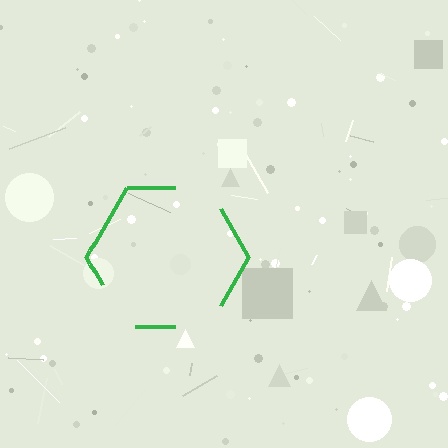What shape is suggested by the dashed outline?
The dashed outline suggests a hexagon.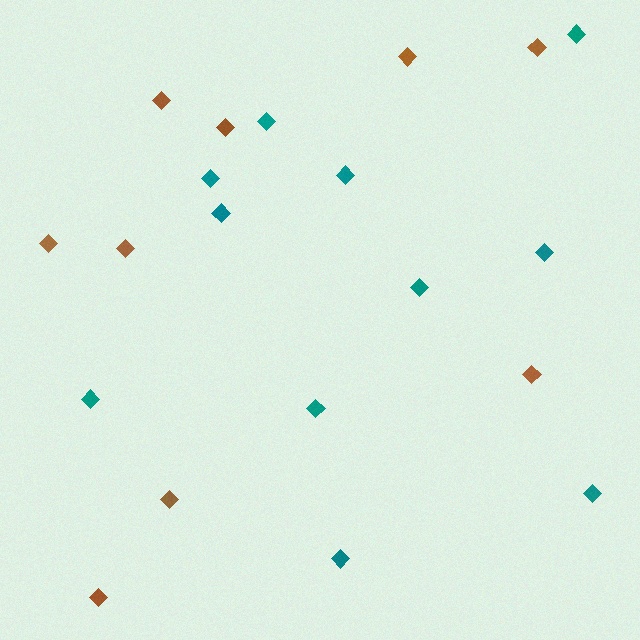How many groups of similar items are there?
There are 2 groups: one group of teal diamonds (11) and one group of brown diamonds (9).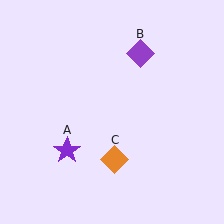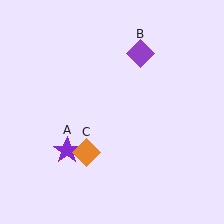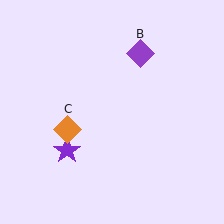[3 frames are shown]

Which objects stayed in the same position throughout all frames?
Purple star (object A) and purple diamond (object B) remained stationary.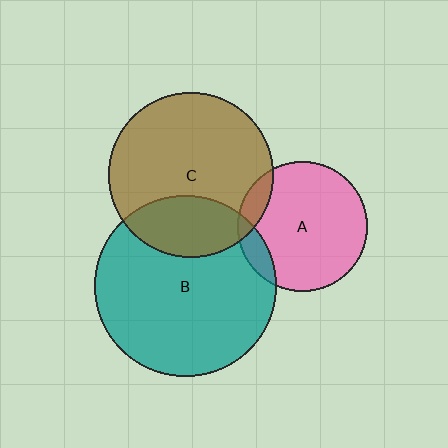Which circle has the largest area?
Circle B (teal).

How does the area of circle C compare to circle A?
Approximately 1.6 times.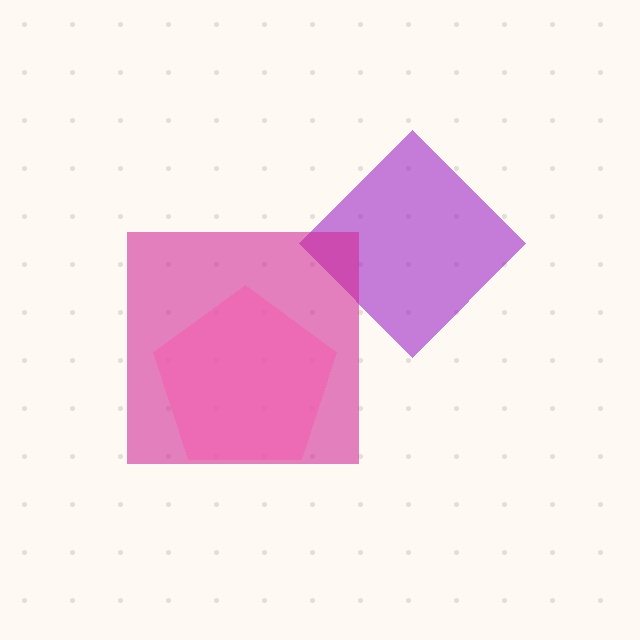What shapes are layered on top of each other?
The layered shapes are: a purple diamond, a magenta square, a pink pentagon.